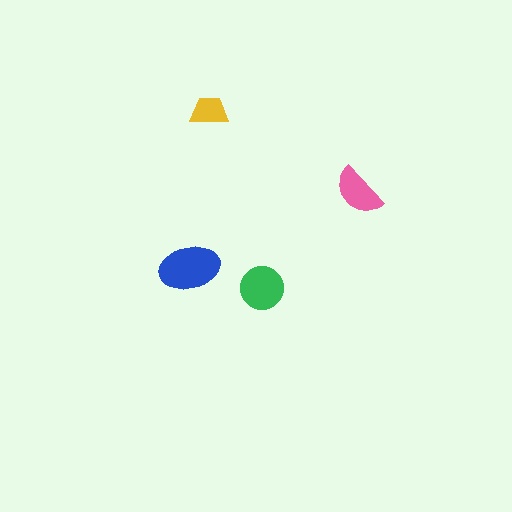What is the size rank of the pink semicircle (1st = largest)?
3rd.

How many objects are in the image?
There are 4 objects in the image.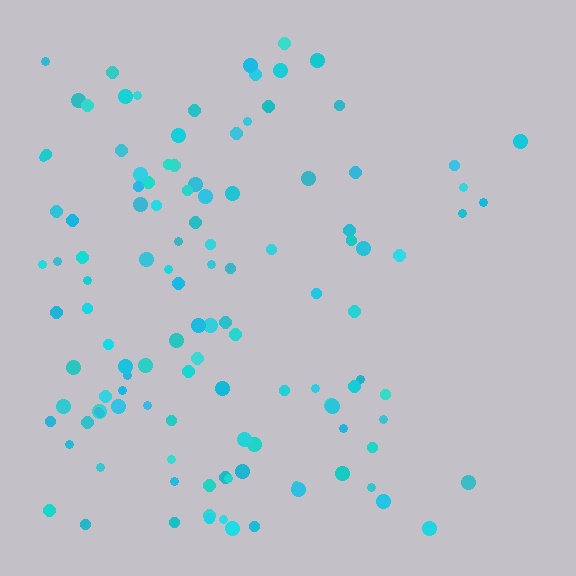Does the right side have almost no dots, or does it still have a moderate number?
Still a moderate number, just noticeably fewer than the left.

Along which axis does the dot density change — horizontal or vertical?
Horizontal.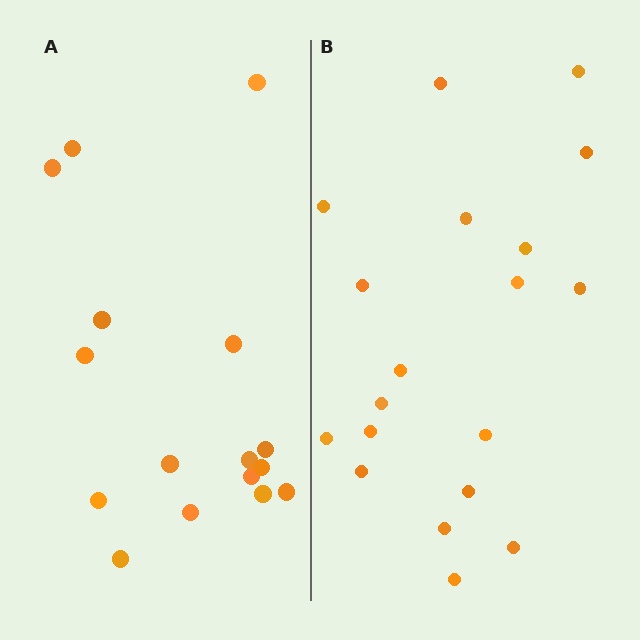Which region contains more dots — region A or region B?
Region B (the right region) has more dots.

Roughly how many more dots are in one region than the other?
Region B has just a few more — roughly 2 or 3 more dots than region A.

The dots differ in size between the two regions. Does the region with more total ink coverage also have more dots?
No. Region A has more total ink coverage because its dots are larger, but region B actually contains more individual dots. Total area can be misleading — the number of items is what matters here.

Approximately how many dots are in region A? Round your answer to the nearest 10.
About 20 dots. (The exact count is 16, which rounds to 20.)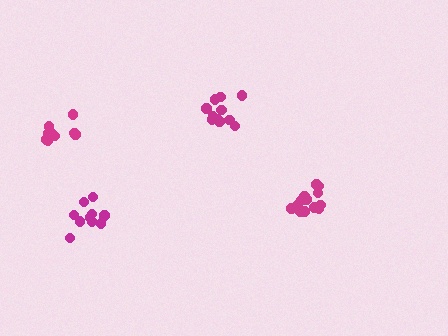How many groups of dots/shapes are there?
There are 4 groups.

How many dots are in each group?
Group 1: 11 dots, Group 2: 9 dots, Group 3: 10 dots, Group 4: 14 dots (44 total).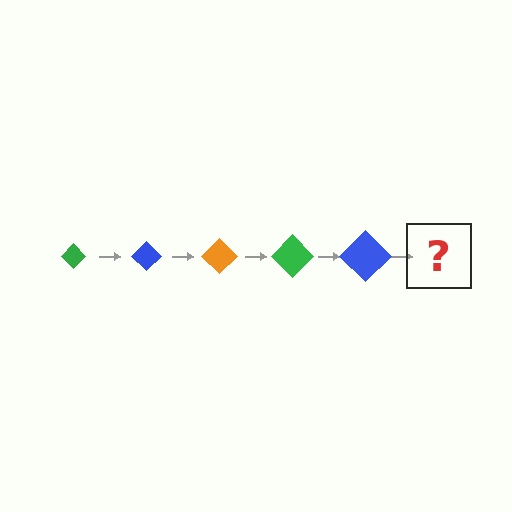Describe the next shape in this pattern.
It should be an orange diamond, larger than the previous one.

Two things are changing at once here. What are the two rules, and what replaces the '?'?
The two rules are that the diamond grows larger each step and the color cycles through green, blue, and orange. The '?' should be an orange diamond, larger than the previous one.